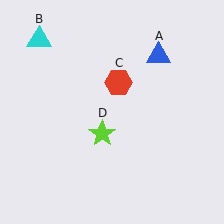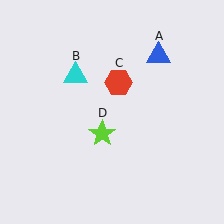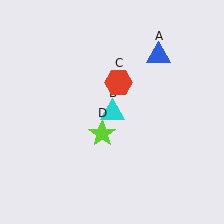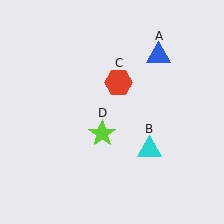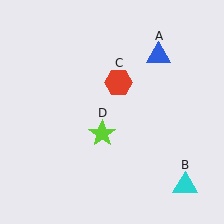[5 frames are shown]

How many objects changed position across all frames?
1 object changed position: cyan triangle (object B).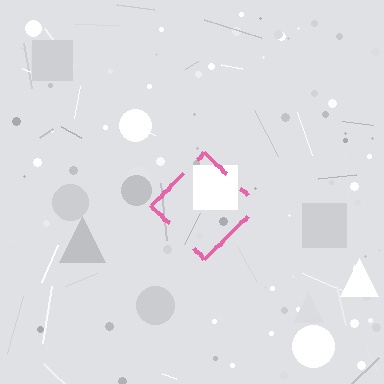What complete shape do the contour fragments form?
The contour fragments form a diamond.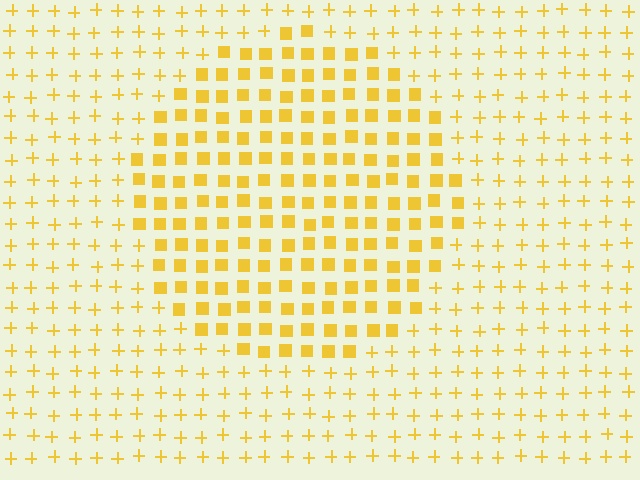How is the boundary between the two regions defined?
The boundary is defined by a change in element shape: squares inside vs. plus signs outside. All elements share the same color and spacing.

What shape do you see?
I see a circle.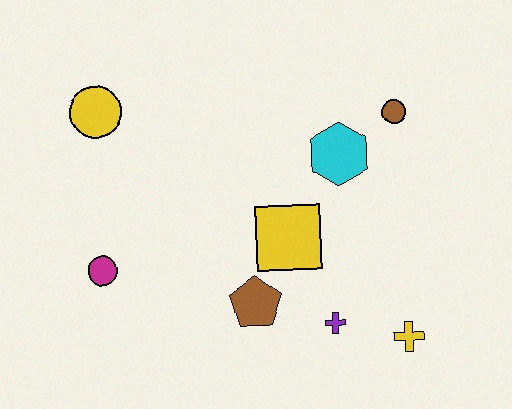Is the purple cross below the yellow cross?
No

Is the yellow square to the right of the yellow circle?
Yes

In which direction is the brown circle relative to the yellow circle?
The brown circle is to the right of the yellow circle.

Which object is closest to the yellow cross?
The purple cross is closest to the yellow cross.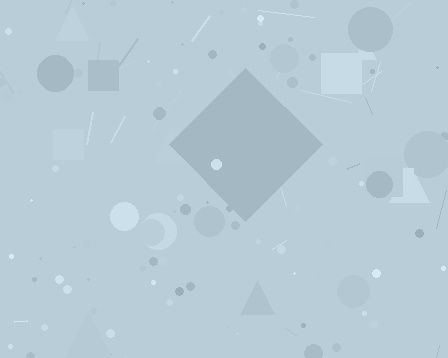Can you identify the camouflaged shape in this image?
The camouflaged shape is a diamond.